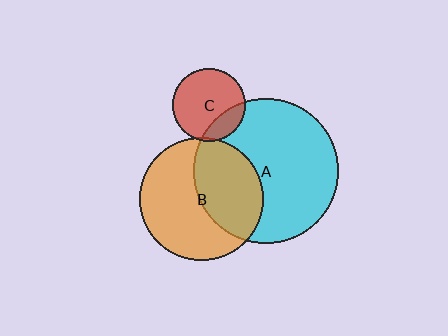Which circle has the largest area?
Circle A (cyan).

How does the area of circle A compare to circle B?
Approximately 1.4 times.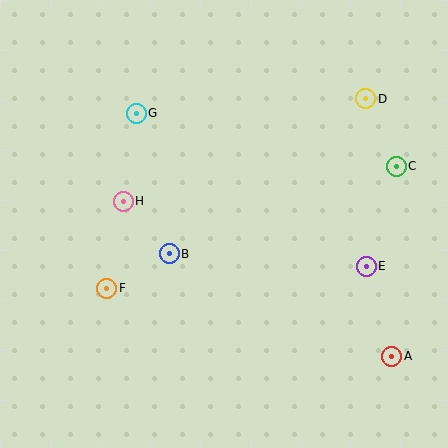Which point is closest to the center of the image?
Point B at (169, 254) is closest to the center.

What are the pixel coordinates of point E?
Point E is at (366, 266).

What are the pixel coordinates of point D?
Point D is at (366, 99).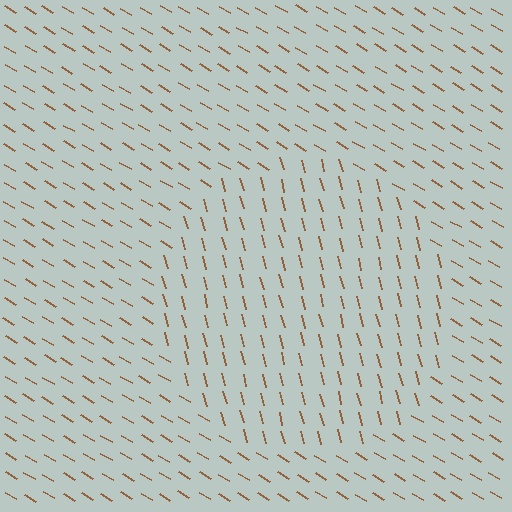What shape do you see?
I see a circle.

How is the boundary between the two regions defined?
The boundary is defined purely by a change in line orientation (approximately 45 degrees difference). All lines are the same color and thickness.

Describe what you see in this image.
The image is filled with small brown line segments. A circle region in the image has lines oriented differently from the surrounding lines, creating a visible texture boundary.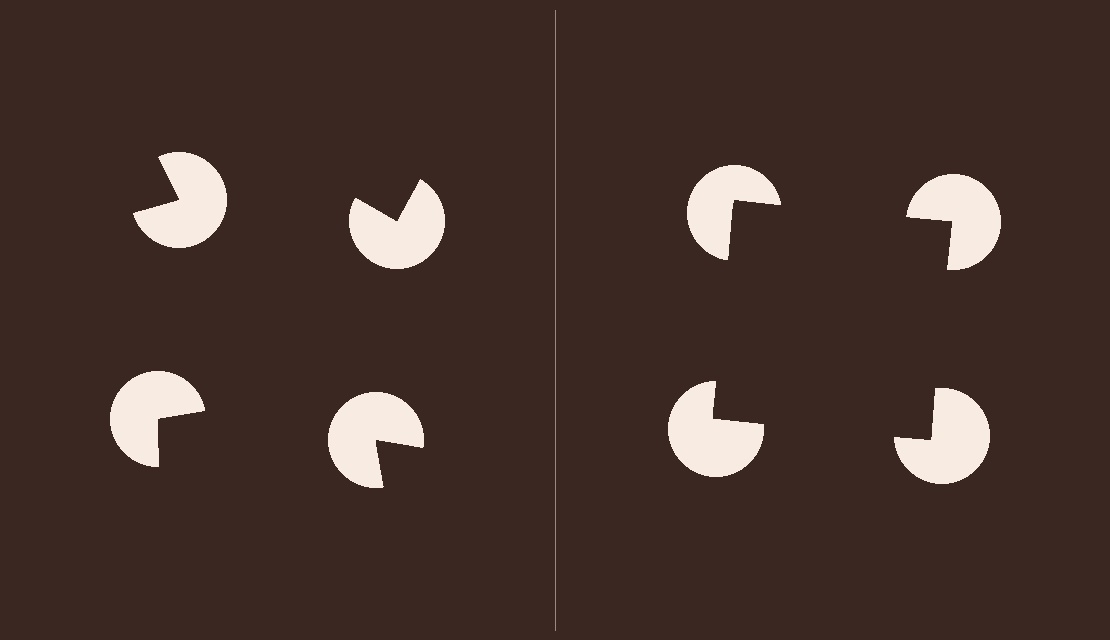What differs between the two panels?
The pac-man discs are positioned identically on both sides; only the wedge orientations differ. On the right they align to a square; on the left they are misaligned.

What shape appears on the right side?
An illusory square.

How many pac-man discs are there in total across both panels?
8 — 4 on each side.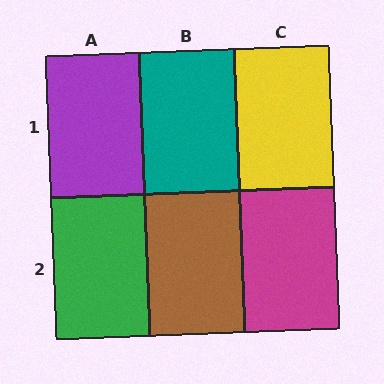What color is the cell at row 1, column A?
Purple.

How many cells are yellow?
1 cell is yellow.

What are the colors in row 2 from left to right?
Green, brown, magenta.